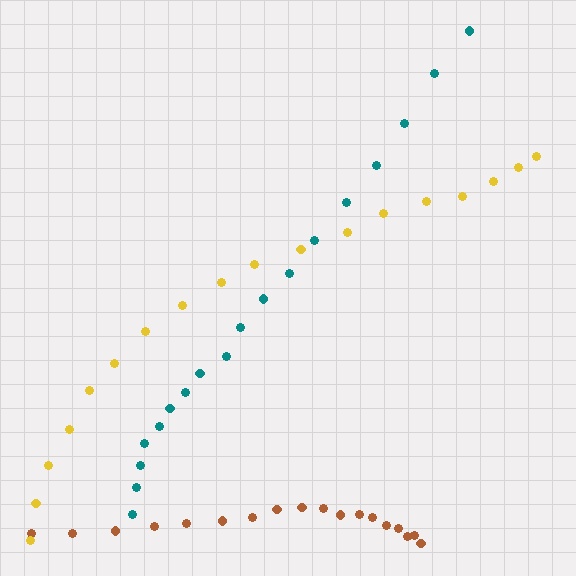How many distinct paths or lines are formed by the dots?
There are 3 distinct paths.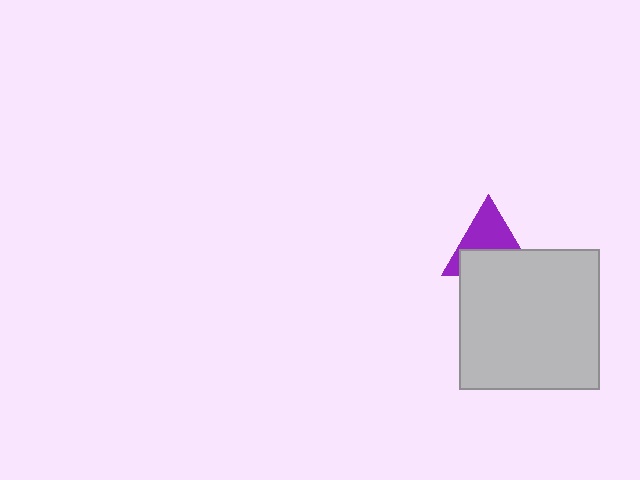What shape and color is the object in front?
The object in front is a light gray square.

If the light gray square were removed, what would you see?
You would see the complete purple triangle.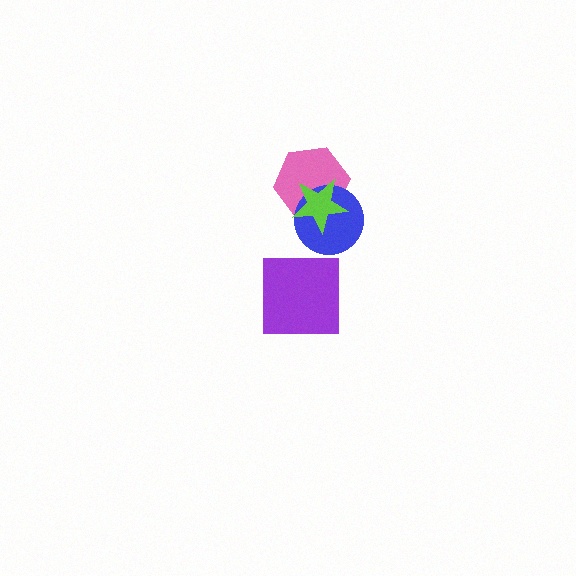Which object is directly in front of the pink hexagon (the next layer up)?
The blue circle is directly in front of the pink hexagon.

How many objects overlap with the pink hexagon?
2 objects overlap with the pink hexagon.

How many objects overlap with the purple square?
0 objects overlap with the purple square.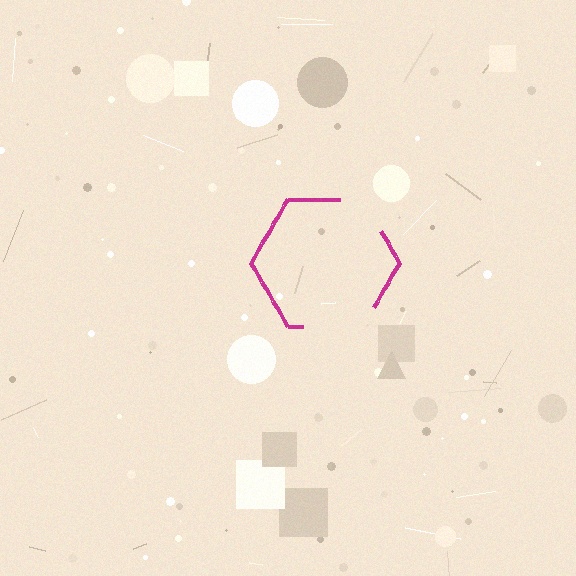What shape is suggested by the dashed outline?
The dashed outline suggests a hexagon.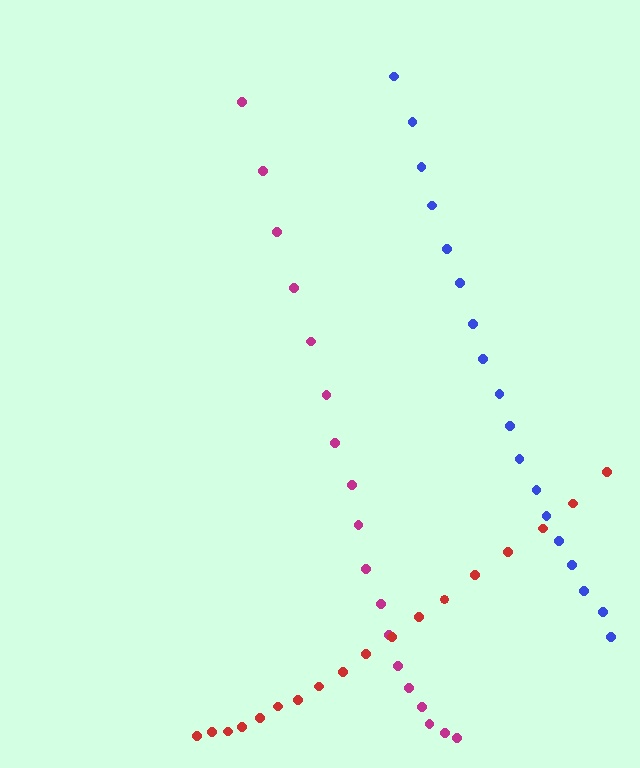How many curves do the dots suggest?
There are 3 distinct paths.